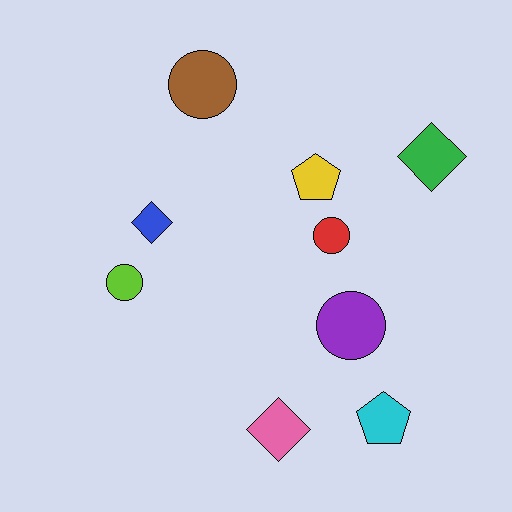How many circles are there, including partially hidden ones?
There are 4 circles.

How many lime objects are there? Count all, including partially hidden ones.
There is 1 lime object.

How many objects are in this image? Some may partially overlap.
There are 9 objects.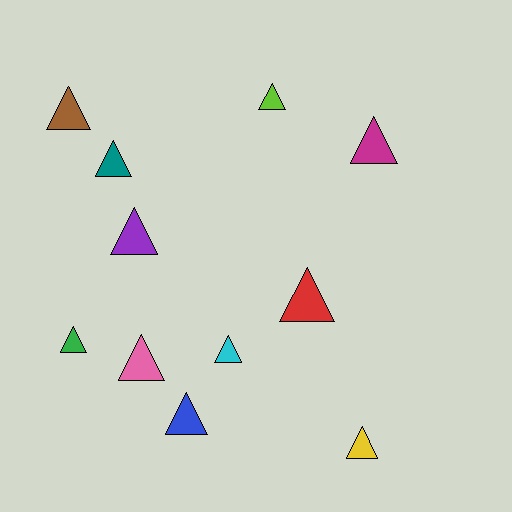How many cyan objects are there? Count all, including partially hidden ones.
There is 1 cyan object.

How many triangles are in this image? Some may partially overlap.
There are 11 triangles.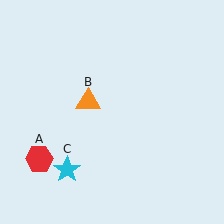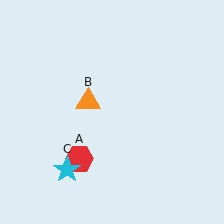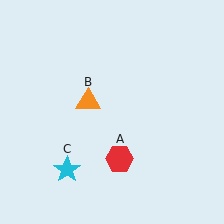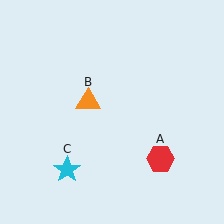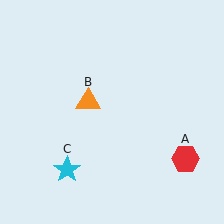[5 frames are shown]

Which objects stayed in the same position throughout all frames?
Orange triangle (object B) and cyan star (object C) remained stationary.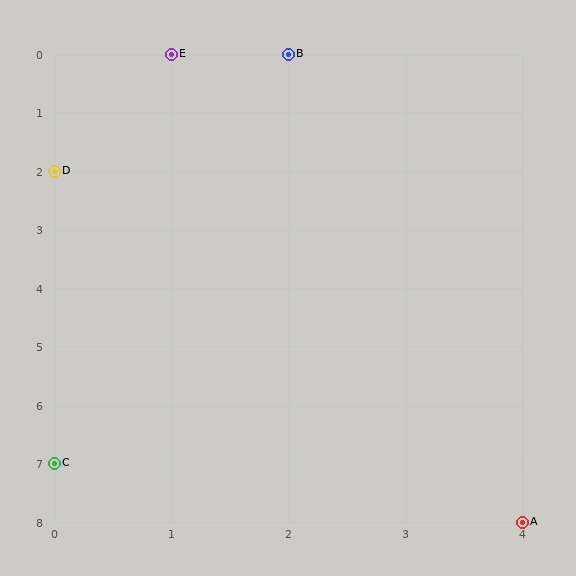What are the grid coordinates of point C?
Point C is at grid coordinates (0, 7).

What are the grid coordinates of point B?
Point B is at grid coordinates (2, 0).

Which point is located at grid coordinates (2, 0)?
Point B is at (2, 0).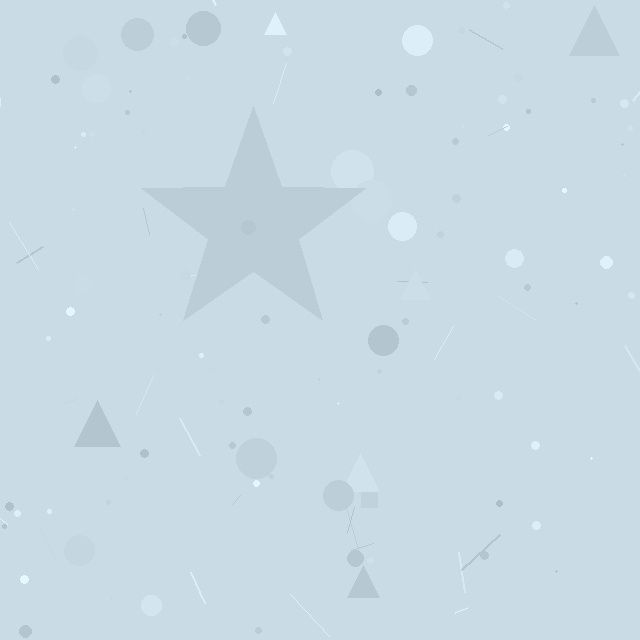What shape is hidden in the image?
A star is hidden in the image.